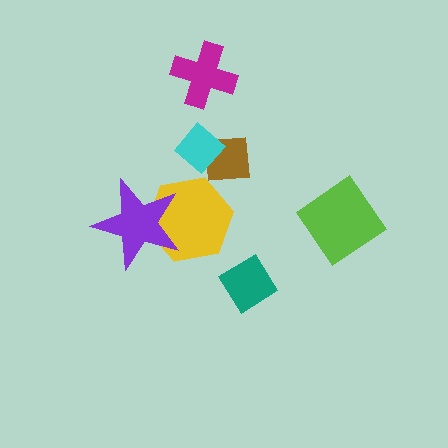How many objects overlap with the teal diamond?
0 objects overlap with the teal diamond.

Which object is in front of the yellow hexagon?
The purple star is in front of the yellow hexagon.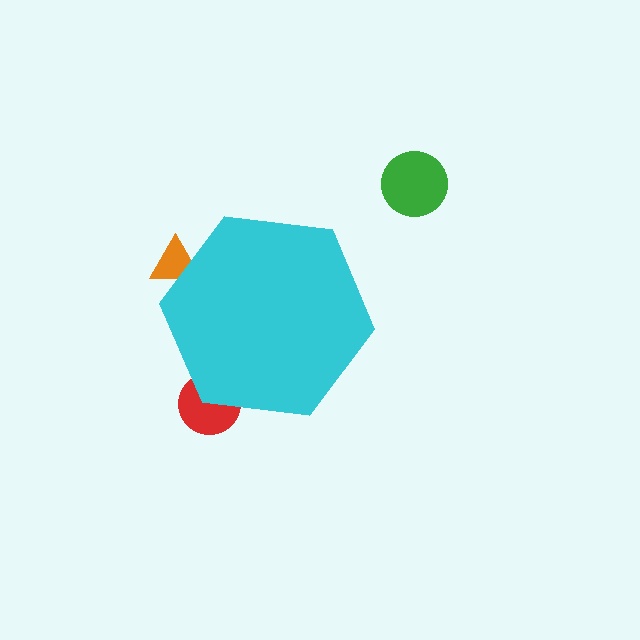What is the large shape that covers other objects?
A cyan hexagon.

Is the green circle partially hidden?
No, the green circle is fully visible.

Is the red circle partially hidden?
Yes, the red circle is partially hidden behind the cyan hexagon.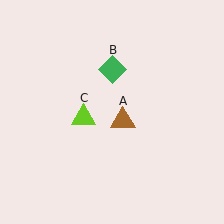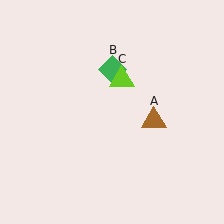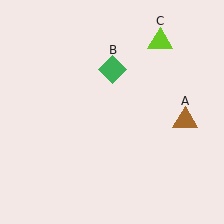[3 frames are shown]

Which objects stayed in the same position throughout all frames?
Green diamond (object B) remained stationary.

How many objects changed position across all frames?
2 objects changed position: brown triangle (object A), lime triangle (object C).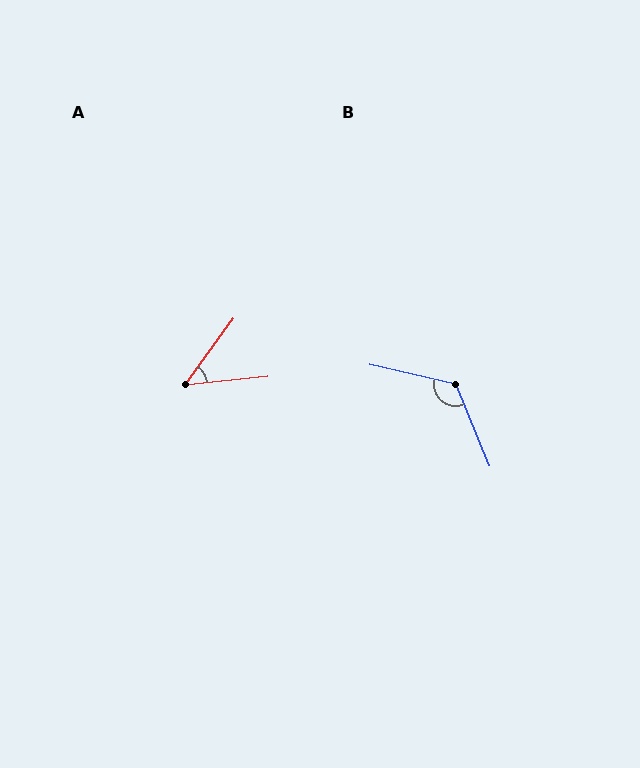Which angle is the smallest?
A, at approximately 49 degrees.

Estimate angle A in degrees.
Approximately 49 degrees.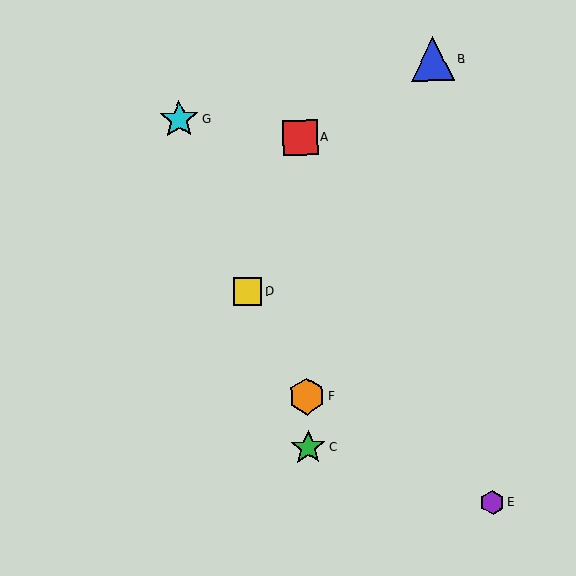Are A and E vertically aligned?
No, A is at x≈300 and E is at x≈492.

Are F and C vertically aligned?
Yes, both are at x≈307.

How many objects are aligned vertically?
3 objects (A, C, F) are aligned vertically.